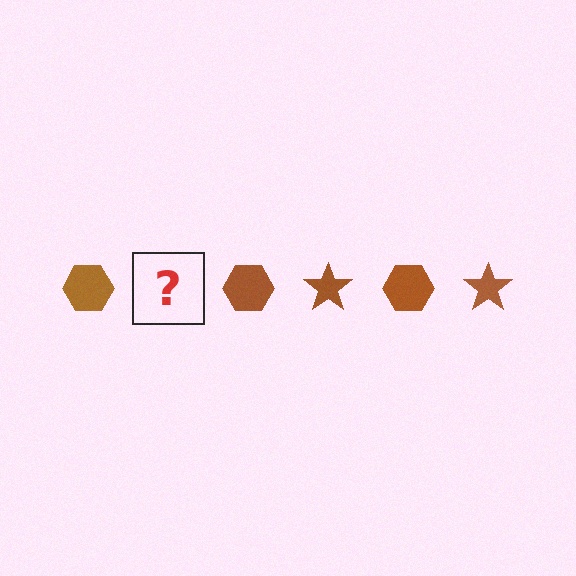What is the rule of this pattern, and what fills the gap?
The rule is that the pattern cycles through hexagon, star shapes in brown. The gap should be filled with a brown star.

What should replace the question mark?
The question mark should be replaced with a brown star.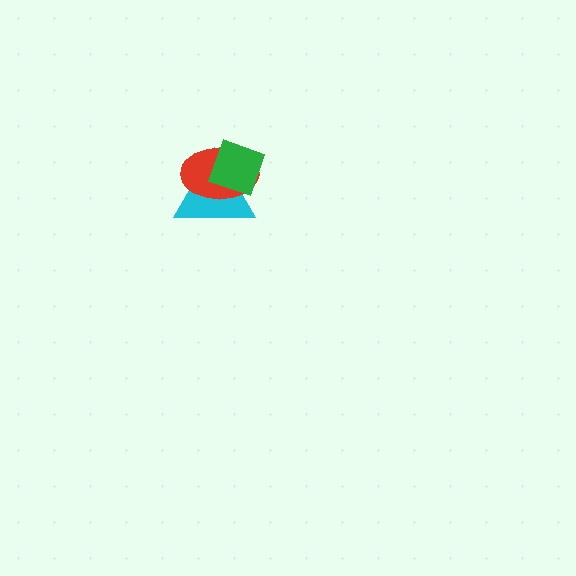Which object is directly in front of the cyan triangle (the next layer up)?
The red ellipse is directly in front of the cyan triangle.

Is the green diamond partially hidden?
No, no other shape covers it.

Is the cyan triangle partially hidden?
Yes, it is partially covered by another shape.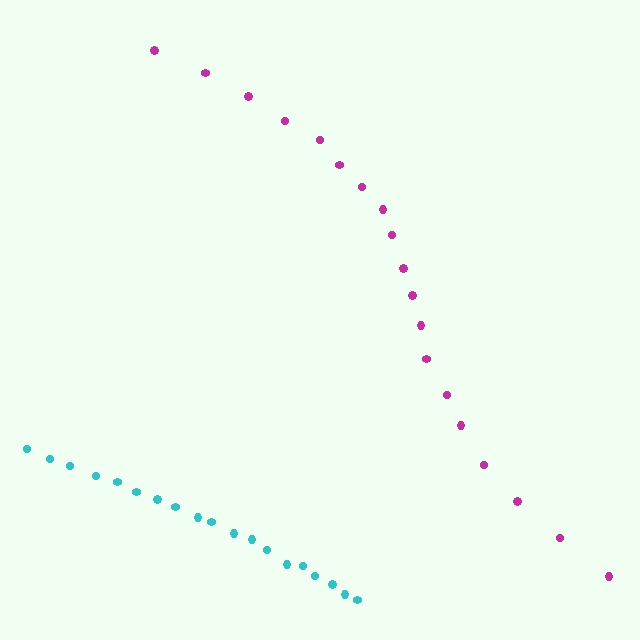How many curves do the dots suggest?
There are 2 distinct paths.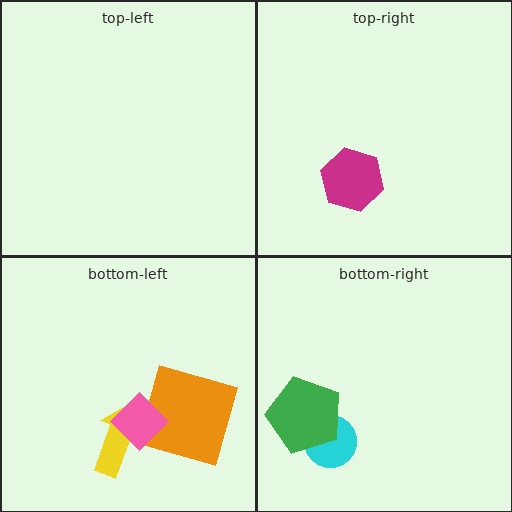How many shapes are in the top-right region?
1.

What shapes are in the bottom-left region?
The yellow arrow, the orange square, the pink diamond.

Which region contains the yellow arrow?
The bottom-left region.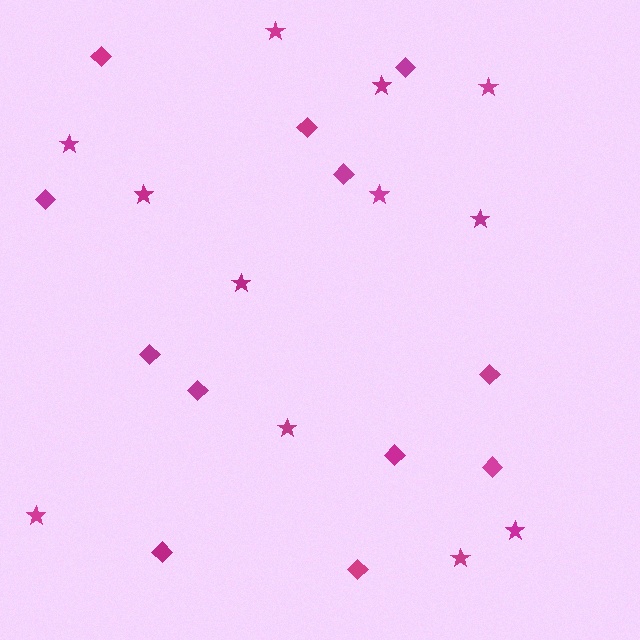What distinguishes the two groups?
There are 2 groups: one group of stars (12) and one group of diamonds (12).